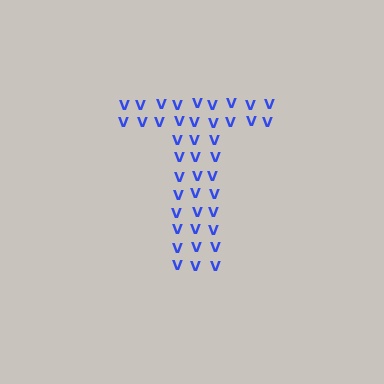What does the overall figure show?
The overall figure shows the letter T.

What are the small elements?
The small elements are letter V's.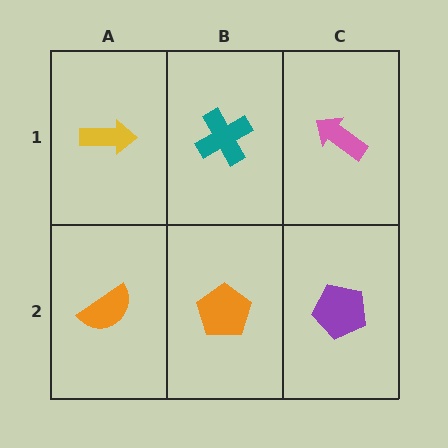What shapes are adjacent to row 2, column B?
A teal cross (row 1, column B), an orange semicircle (row 2, column A), a purple pentagon (row 2, column C).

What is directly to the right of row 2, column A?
An orange pentagon.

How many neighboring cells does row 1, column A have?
2.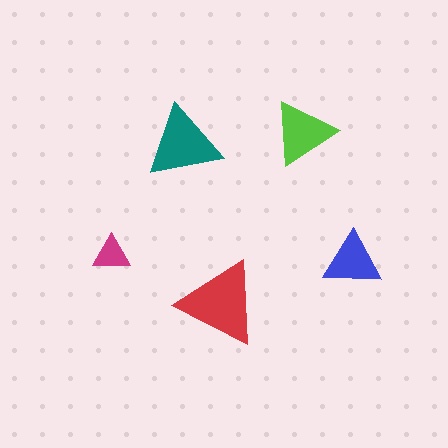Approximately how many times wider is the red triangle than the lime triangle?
About 1.5 times wider.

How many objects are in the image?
There are 5 objects in the image.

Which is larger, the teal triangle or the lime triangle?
The teal one.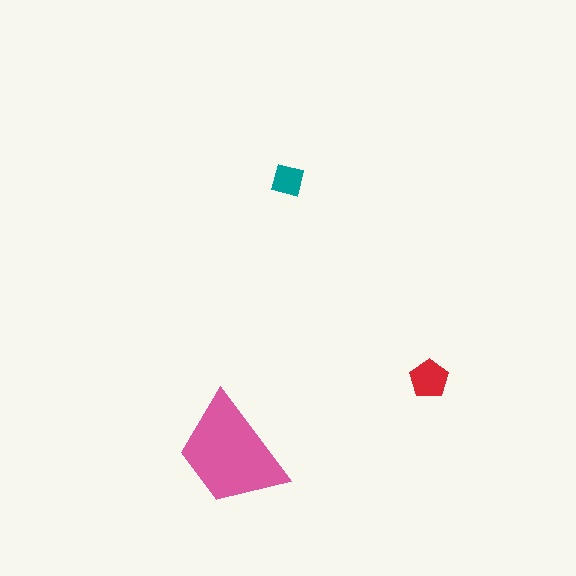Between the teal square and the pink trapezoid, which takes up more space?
The pink trapezoid.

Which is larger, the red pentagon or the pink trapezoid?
The pink trapezoid.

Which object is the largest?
The pink trapezoid.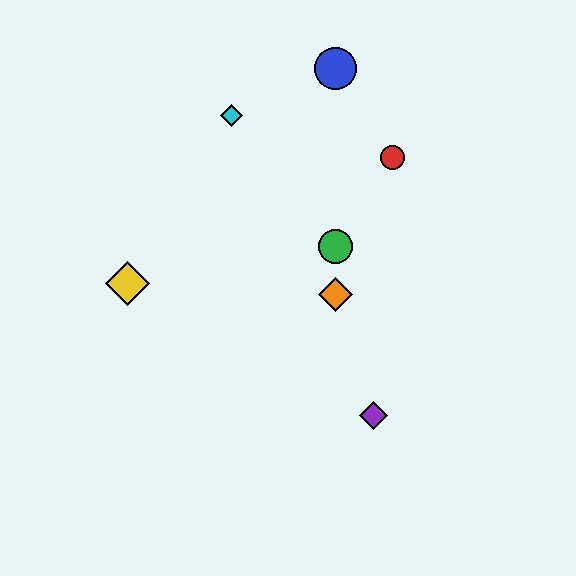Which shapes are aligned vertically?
The blue circle, the green circle, the orange diamond are aligned vertically.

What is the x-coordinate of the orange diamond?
The orange diamond is at x≈335.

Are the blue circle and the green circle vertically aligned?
Yes, both are at x≈335.